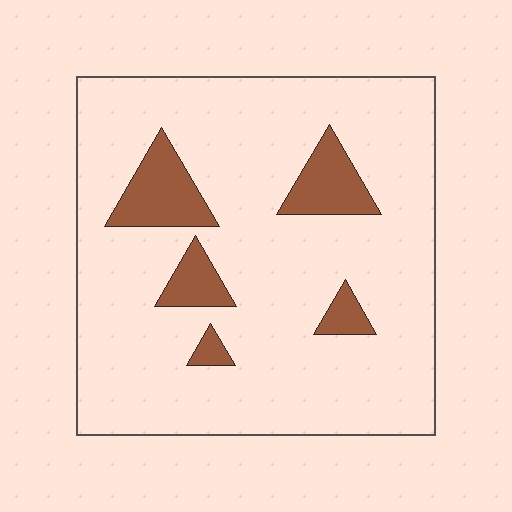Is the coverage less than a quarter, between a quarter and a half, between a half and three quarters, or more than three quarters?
Less than a quarter.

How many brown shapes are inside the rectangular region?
5.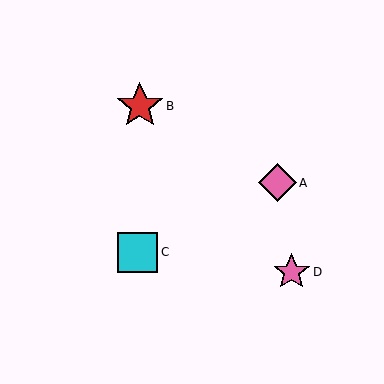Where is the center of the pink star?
The center of the pink star is at (292, 272).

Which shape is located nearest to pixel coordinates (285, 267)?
The pink star (labeled D) at (292, 272) is nearest to that location.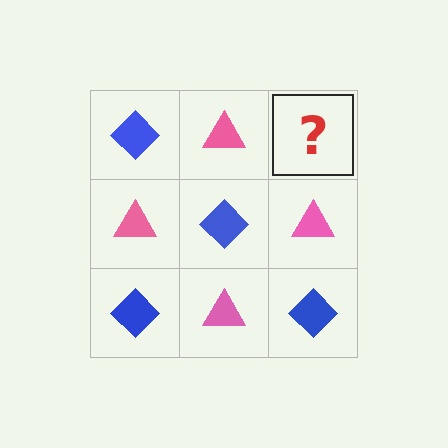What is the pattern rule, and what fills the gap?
The rule is that it alternates blue diamond and pink triangle in a checkerboard pattern. The gap should be filled with a blue diamond.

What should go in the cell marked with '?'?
The missing cell should contain a blue diamond.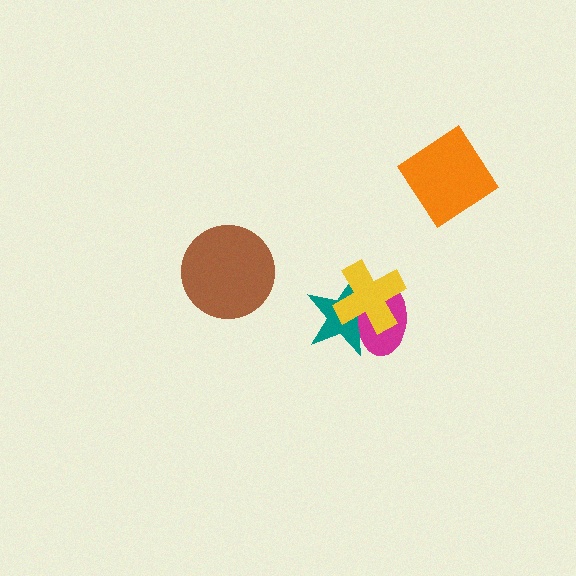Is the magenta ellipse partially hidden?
Yes, it is partially covered by another shape.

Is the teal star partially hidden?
Yes, it is partially covered by another shape.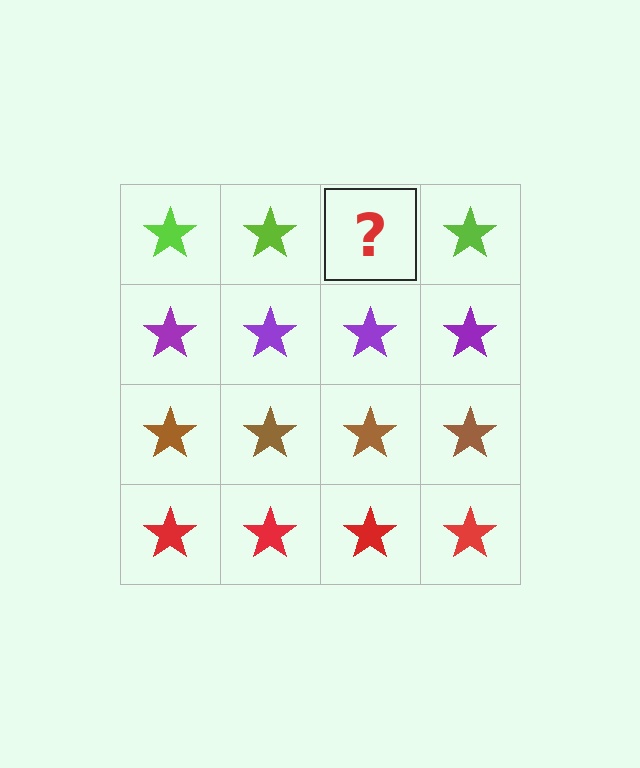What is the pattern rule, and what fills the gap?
The rule is that each row has a consistent color. The gap should be filled with a lime star.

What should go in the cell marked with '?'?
The missing cell should contain a lime star.